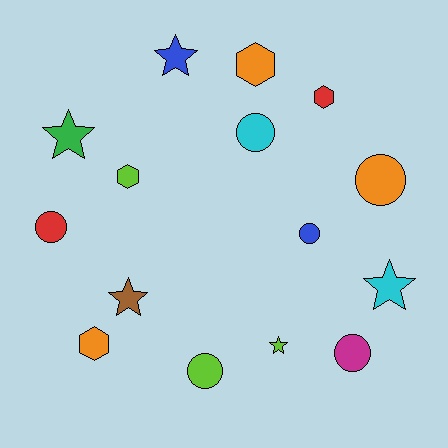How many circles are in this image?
There are 6 circles.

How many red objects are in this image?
There are 2 red objects.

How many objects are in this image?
There are 15 objects.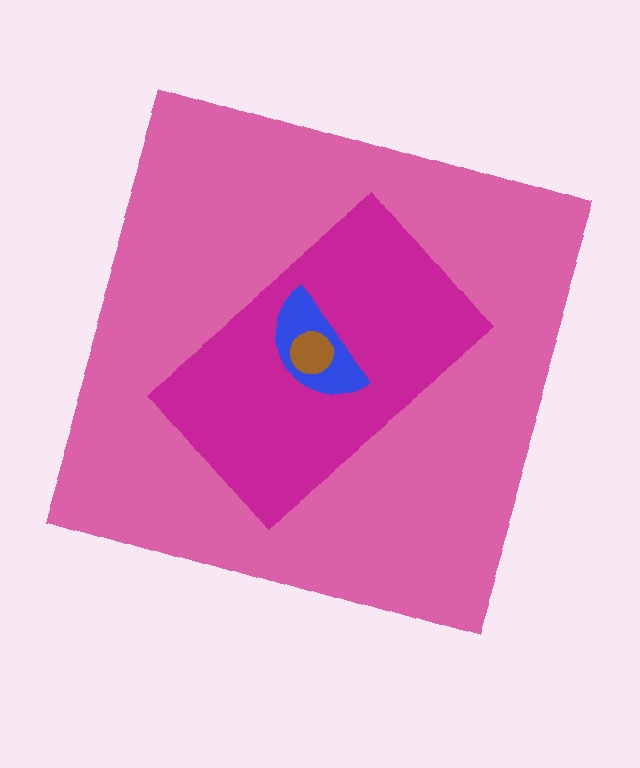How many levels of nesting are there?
4.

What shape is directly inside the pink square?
The magenta rectangle.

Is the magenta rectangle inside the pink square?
Yes.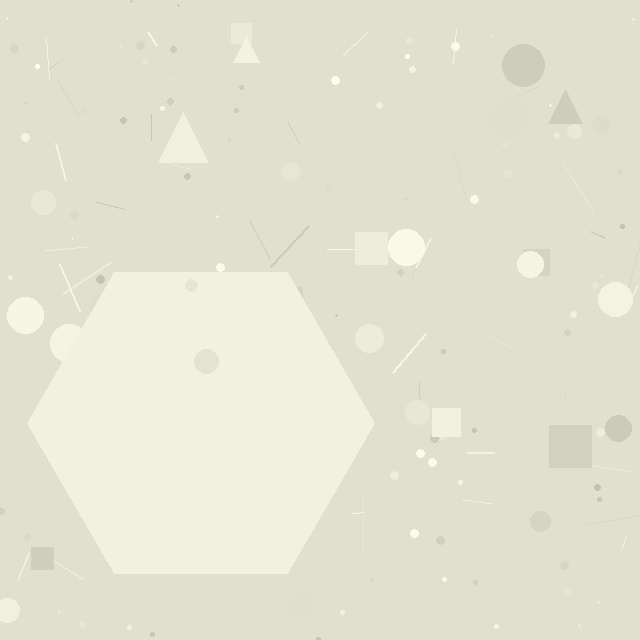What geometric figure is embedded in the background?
A hexagon is embedded in the background.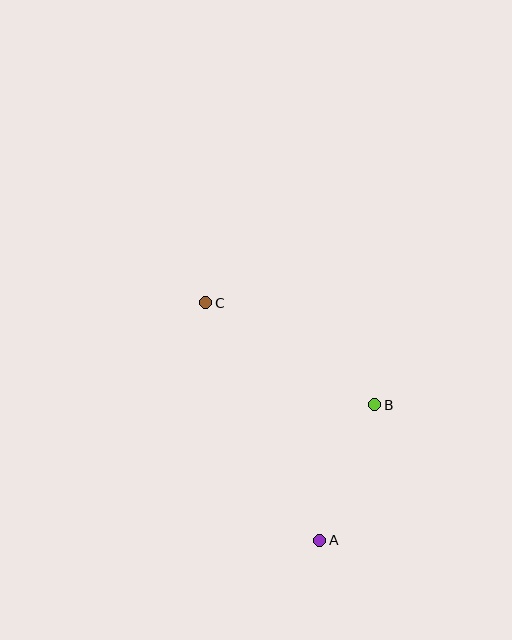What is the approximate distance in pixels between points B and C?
The distance between B and C is approximately 197 pixels.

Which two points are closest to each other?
Points A and B are closest to each other.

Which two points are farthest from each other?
Points A and C are farthest from each other.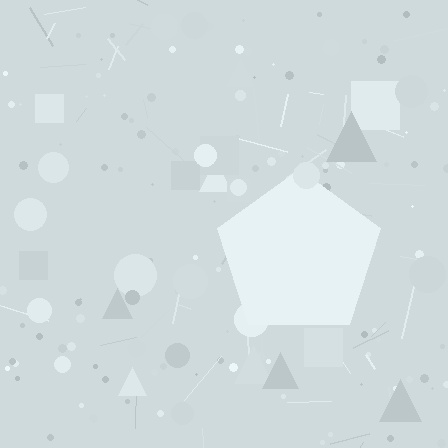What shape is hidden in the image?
A pentagon is hidden in the image.